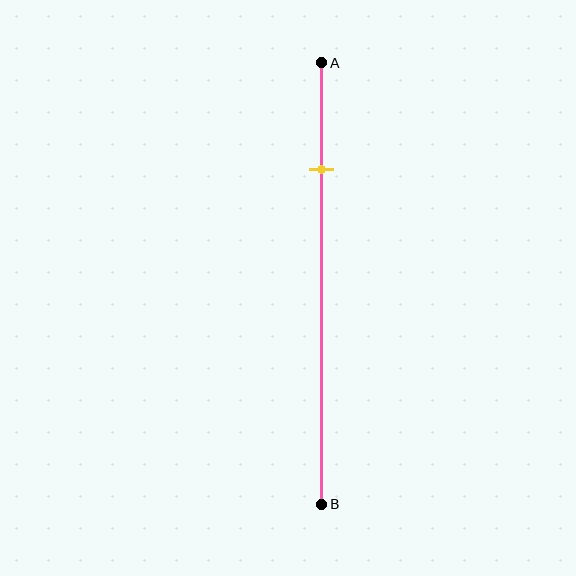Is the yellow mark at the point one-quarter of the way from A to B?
Yes, the mark is approximately at the one-quarter point.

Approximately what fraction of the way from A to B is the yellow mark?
The yellow mark is approximately 25% of the way from A to B.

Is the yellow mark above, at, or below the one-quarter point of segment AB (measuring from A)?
The yellow mark is approximately at the one-quarter point of segment AB.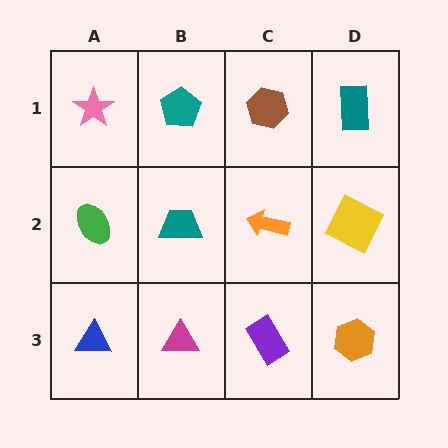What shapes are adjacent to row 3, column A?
A green ellipse (row 2, column A), a magenta triangle (row 3, column B).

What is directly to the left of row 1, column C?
A teal pentagon.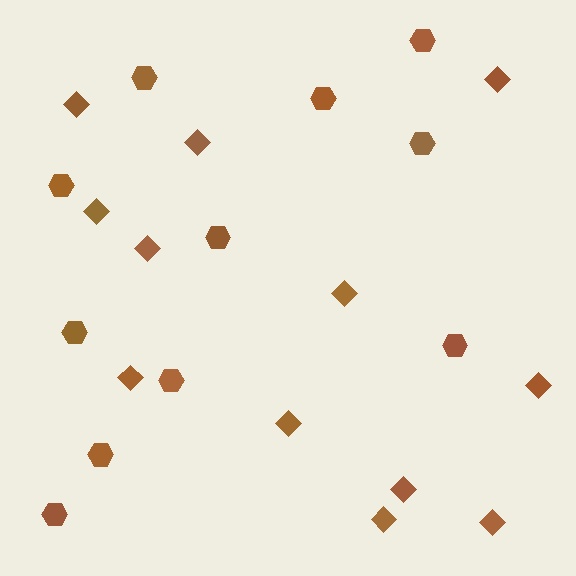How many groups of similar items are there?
There are 2 groups: one group of diamonds (12) and one group of hexagons (11).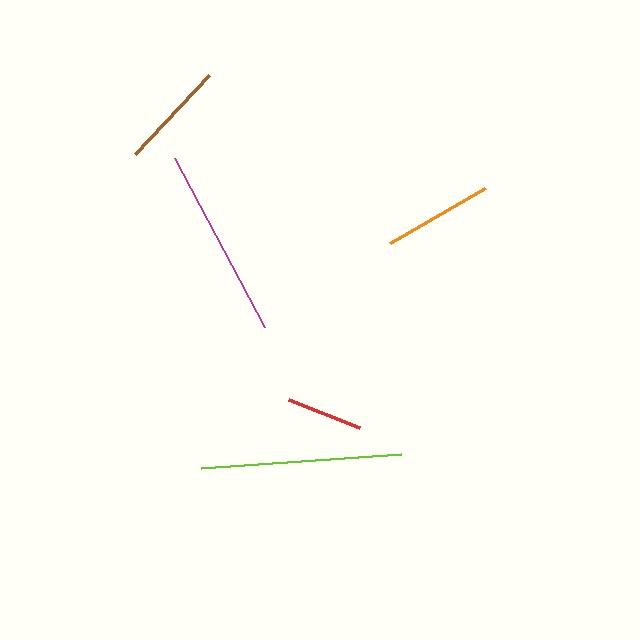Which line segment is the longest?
The lime line is the longest at approximately 200 pixels.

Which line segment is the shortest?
The red line is the shortest at approximately 76 pixels.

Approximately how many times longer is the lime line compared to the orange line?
The lime line is approximately 1.8 times the length of the orange line.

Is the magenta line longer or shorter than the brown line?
The magenta line is longer than the brown line.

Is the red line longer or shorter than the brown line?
The brown line is longer than the red line.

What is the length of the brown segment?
The brown segment is approximately 108 pixels long.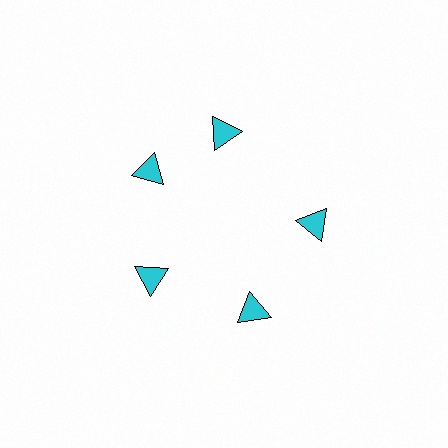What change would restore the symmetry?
The symmetry would be restored by rotating it back into even spacing with its neighbors so that all 5 triangles sit at equal angles and equal distance from the center.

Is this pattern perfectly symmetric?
No. The 5 cyan triangles are arranged in a ring, but one element near the 1 o'clock position is rotated out of alignment along the ring, breaking the 5-fold rotational symmetry.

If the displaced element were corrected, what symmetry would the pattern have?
It would have 5-fold rotational symmetry — the pattern would map onto itself every 72 degrees.